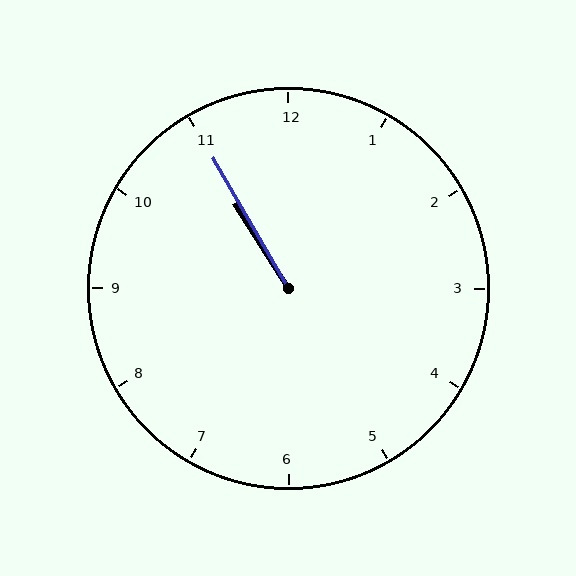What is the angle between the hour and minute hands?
Approximately 2 degrees.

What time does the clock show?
10:55.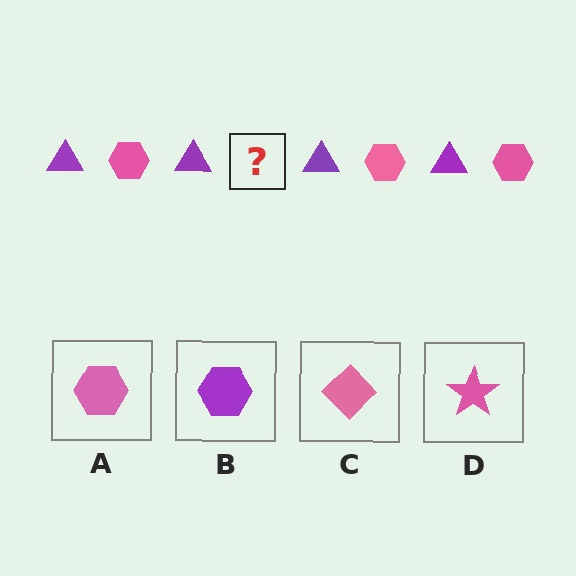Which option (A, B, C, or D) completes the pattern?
A.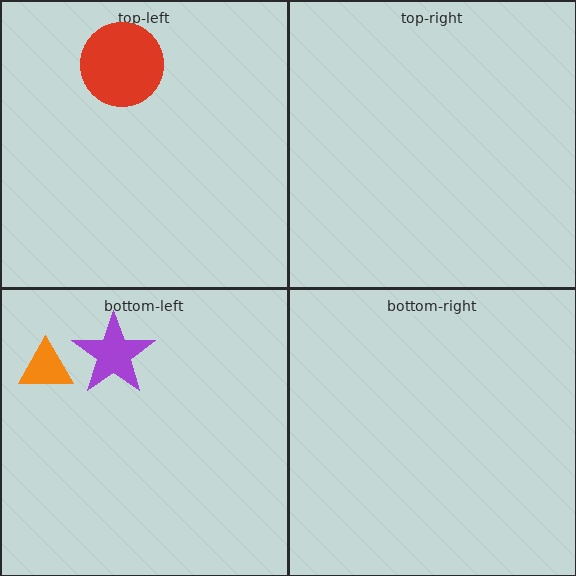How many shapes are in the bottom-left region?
2.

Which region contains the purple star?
The bottom-left region.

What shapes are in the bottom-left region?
The purple star, the orange triangle.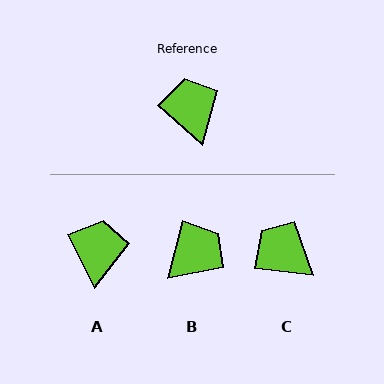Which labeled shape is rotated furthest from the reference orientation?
B, about 63 degrees away.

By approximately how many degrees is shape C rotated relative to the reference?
Approximately 35 degrees counter-clockwise.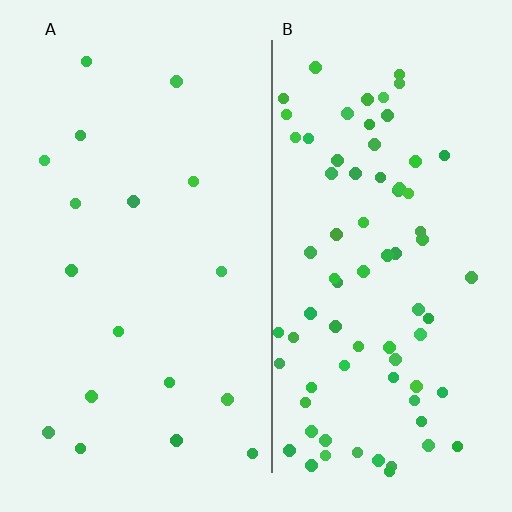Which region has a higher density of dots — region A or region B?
B (the right).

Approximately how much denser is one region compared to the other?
Approximately 4.3× — region B over region A.